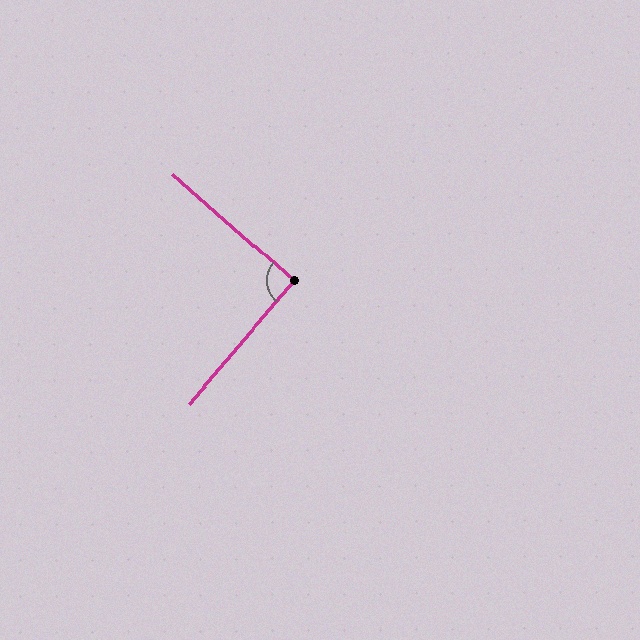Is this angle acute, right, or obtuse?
It is approximately a right angle.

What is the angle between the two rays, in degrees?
Approximately 91 degrees.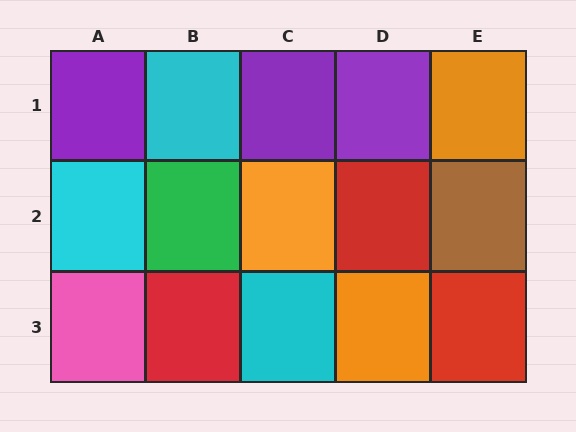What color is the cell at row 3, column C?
Cyan.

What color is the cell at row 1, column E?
Orange.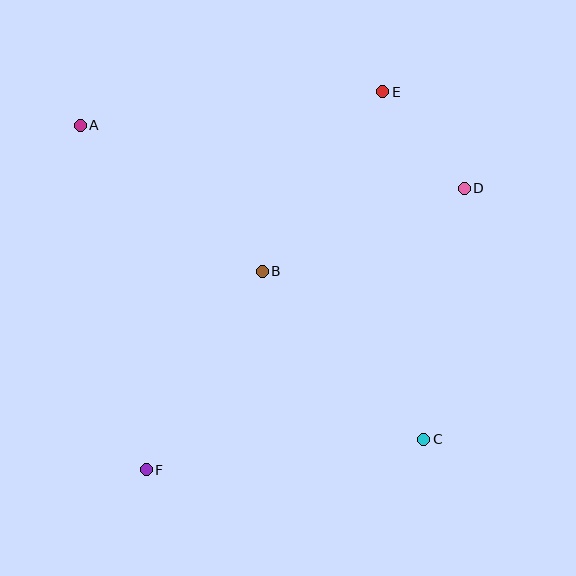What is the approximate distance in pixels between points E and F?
The distance between E and F is approximately 446 pixels.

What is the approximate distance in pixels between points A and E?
The distance between A and E is approximately 304 pixels.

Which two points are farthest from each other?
Points A and C are farthest from each other.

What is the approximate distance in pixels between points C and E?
The distance between C and E is approximately 350 pixels.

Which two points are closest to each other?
Points D and E are closest to each other.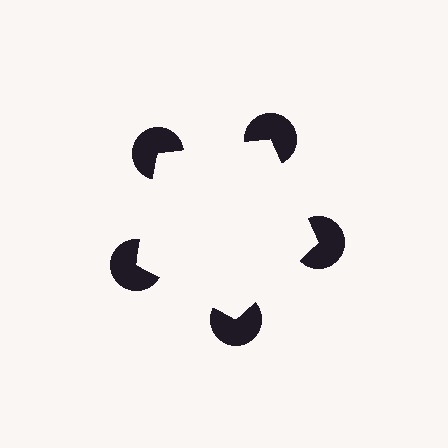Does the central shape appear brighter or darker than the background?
It typically appears slightly brighter than the background, even though no actual brightness change is drawn.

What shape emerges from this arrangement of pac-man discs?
An illusory pentagon — its edges are inferred from the aligned wedge cuts in the pac-man discs, not physically drawn.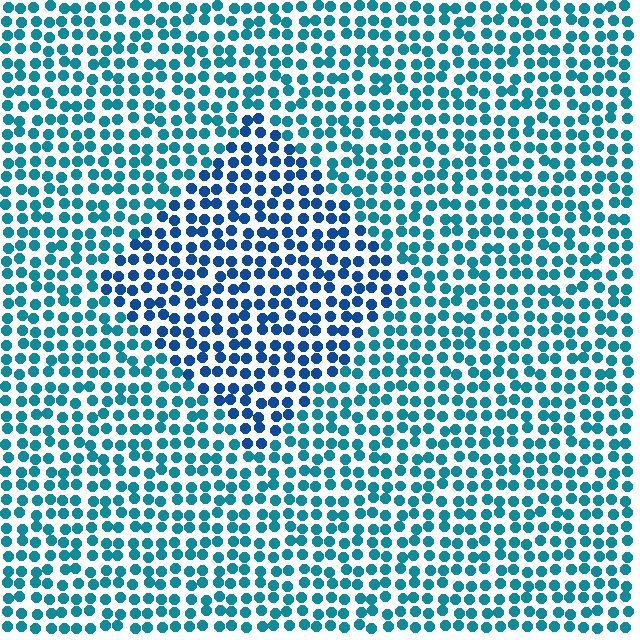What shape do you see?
I see a diamond.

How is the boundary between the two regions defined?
The boundary is defined purely by a slight shift in hue (about 28 degrees). Spacing, size, and orientation are identical on both sides.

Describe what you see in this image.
The image is filled with small teal elements in a uniform arrangement. A diamond-shaped region is visible where the elements are tinted to a slightly different hue, forming a subtle color boundary.